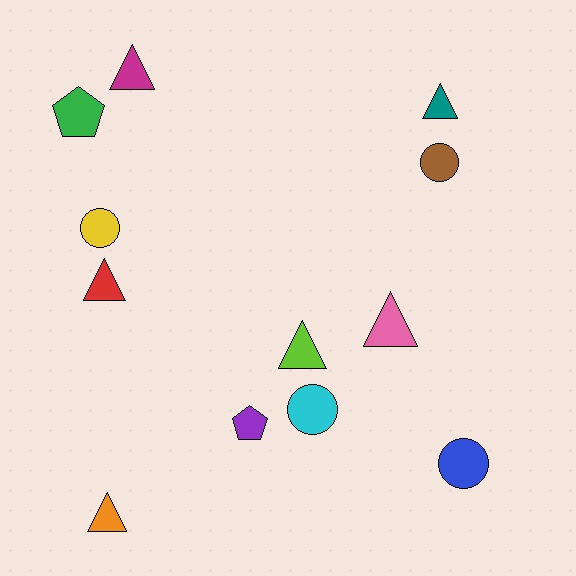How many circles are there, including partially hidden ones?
There are 4 circles.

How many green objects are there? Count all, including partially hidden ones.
There is 1 green object.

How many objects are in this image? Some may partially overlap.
There are 12 objects.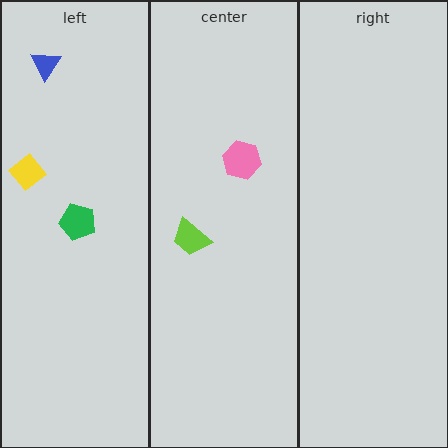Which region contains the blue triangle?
The left region.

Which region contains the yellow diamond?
The left region.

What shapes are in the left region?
The green pentagon, the blue triangle, the yellow diamond.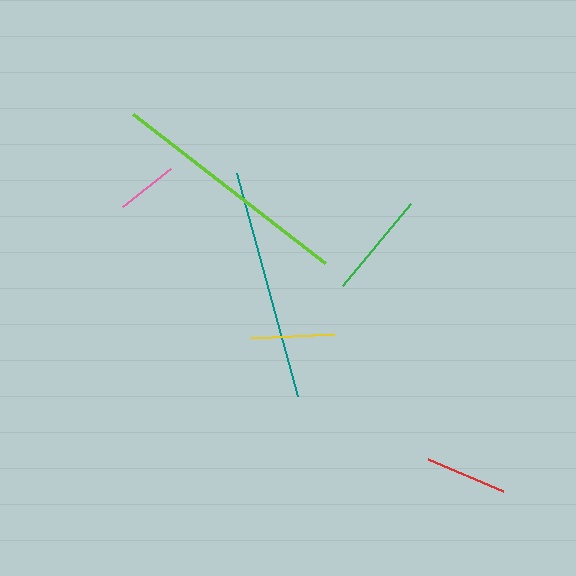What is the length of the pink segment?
The pink segment is approximately 61 pixels long.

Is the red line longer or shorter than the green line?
The green line is longer than the red line.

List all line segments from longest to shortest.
From longest to shortest: lime, teal, green, yellow, red, pink.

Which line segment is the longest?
The lime line is the longest at approximately 243 pixels.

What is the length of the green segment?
The green segment is approximately 107 pixels long.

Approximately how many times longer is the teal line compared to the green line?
The teal line is approximately 2.2 times the length of the green line.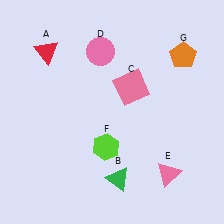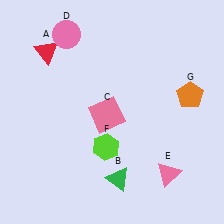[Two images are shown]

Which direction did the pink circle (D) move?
The pink circle (D) moved left.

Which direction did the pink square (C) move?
The pink square (C) moved down.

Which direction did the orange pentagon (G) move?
The orange pentagon (G) moved down.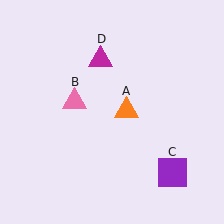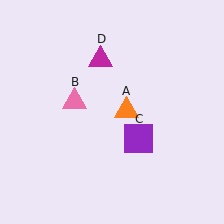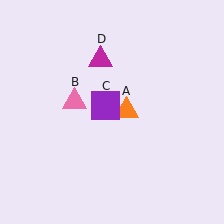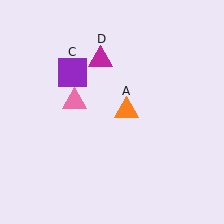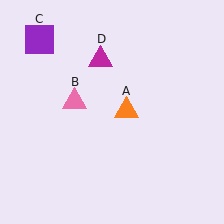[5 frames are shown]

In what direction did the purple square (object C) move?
The purple square (object C) moved up and to the left.